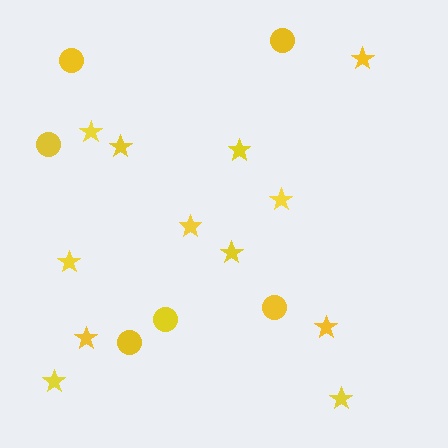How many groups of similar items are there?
There are 2 groups: one group of circles (6) and one group of stars (12).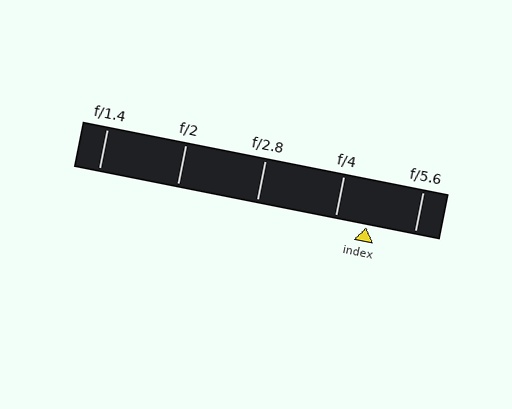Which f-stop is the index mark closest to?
The index mark is closest to f/4.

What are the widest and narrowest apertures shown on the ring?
The widest aperture shown is f/1.4 and the narrowest is f/5.6.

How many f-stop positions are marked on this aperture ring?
There are 5 f-stop positions marked.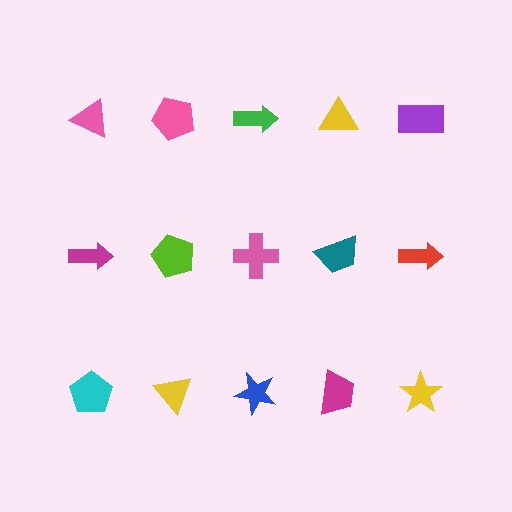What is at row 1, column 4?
A yellow triangle.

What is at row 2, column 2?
A lime pentagon.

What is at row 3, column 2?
A yellow triangle.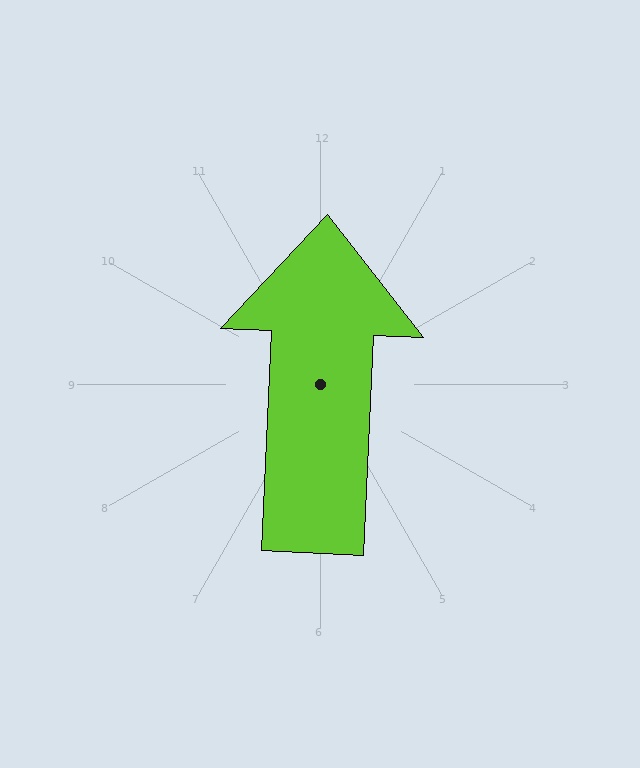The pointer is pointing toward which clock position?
Roughly 12 o'clock.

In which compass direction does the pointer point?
North.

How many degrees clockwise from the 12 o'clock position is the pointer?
Approximately 3 degrees.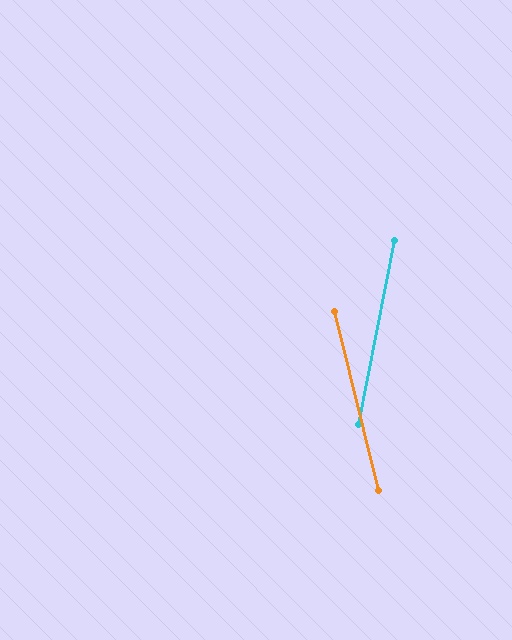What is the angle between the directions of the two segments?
Approximately 25 degrees.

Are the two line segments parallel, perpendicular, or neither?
Neither parallel nor perpendicular — they differ by about 25°.